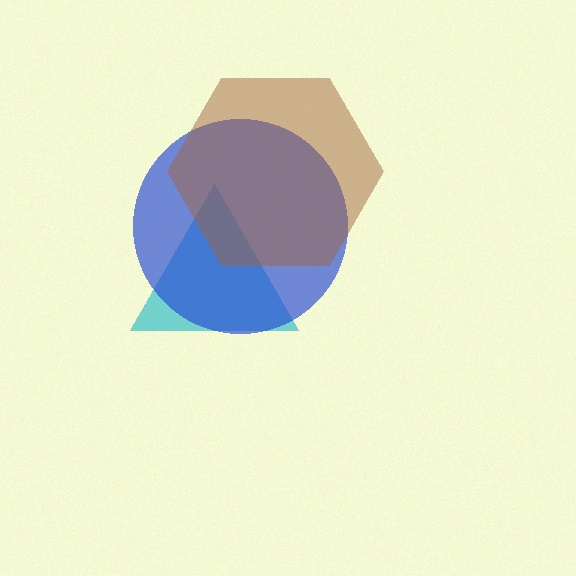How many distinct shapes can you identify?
There are 3 distinct shapes: a cyan triangle, a blue circle, a brown hexagon.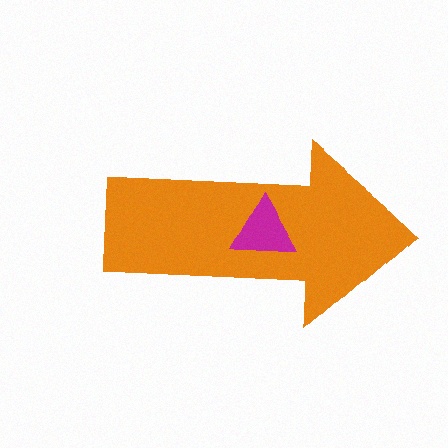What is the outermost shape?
The orange arrow.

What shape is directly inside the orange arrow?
The magenta triangle.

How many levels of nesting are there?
2.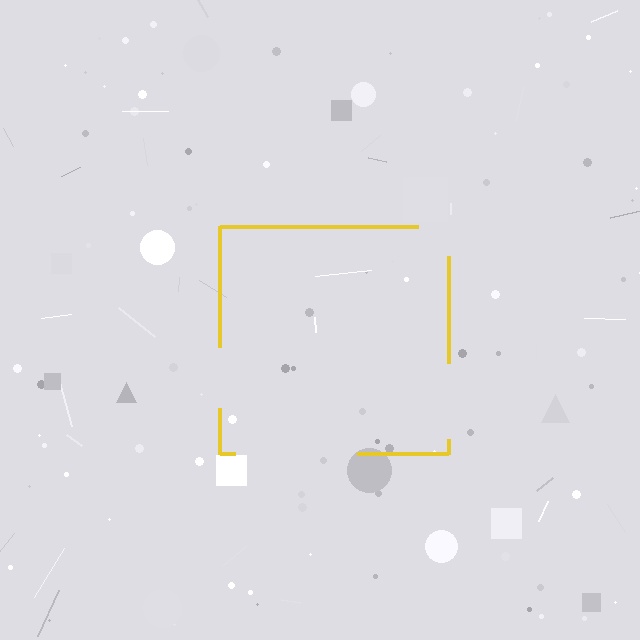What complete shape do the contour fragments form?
The contour fragments form a square.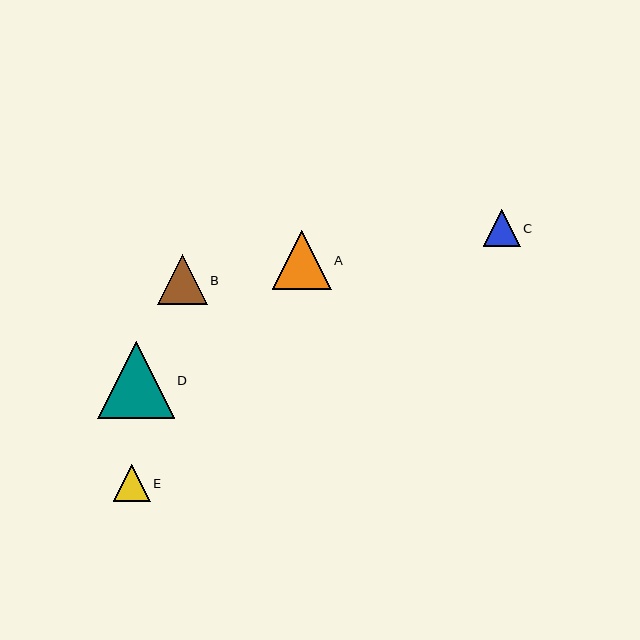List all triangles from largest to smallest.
From largest to smallest: D, A, B, C, E.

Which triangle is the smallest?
Triangle E is the smallest with a size of approximately 37 pixels.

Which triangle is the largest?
Triangle D is the largest with a size of approximately 77 pixels.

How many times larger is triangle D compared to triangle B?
Triangle D is approximately 1.5 times the size of triangle B.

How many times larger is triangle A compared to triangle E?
Triangle A is approximately 1.6 times the size of triangle E.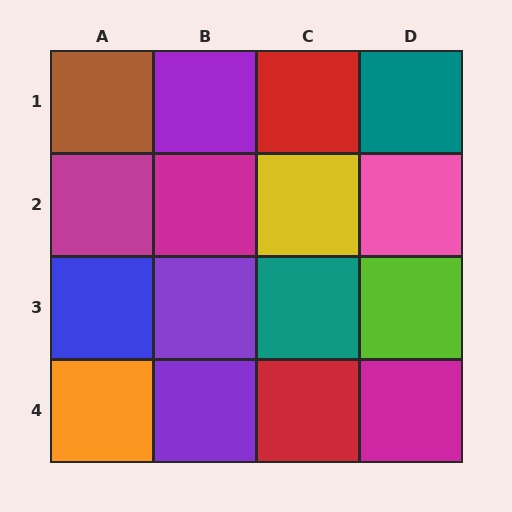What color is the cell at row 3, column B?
Purple.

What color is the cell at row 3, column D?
Lime.